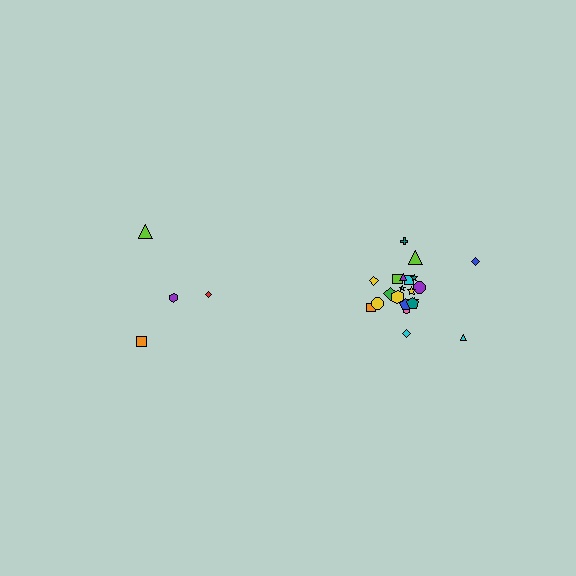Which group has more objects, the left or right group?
The right group.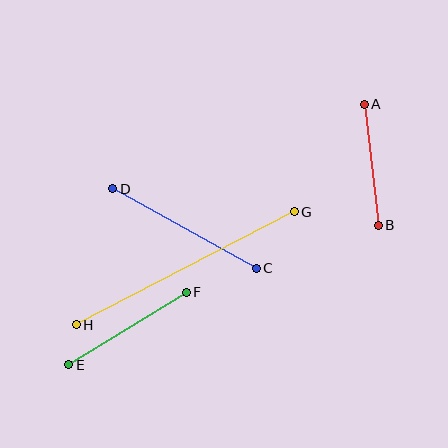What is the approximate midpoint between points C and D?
The midpoint is at approximately (185, 228) pixels.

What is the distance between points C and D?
The distance is approximately 164 pixels.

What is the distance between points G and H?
The distance is approximately 246 pixels.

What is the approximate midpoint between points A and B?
The midpoint is at approximately (371, 165) pixels.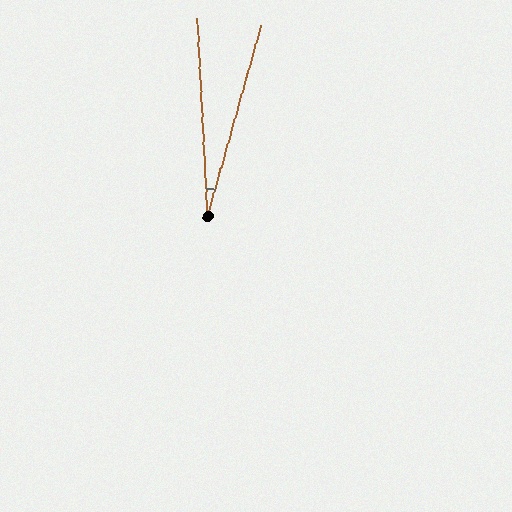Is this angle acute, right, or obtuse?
It is acute.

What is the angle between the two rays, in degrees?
Approximately 19 degrees.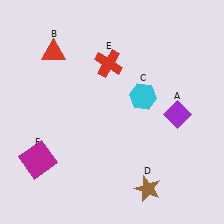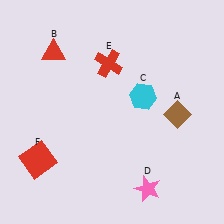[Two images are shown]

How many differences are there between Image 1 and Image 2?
There are 3 differences between the two images.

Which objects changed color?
A changed from purple to brown. D changed from brown to pink. F changed from magenta to red.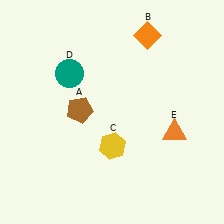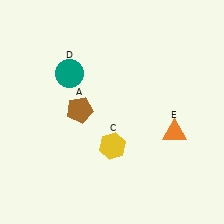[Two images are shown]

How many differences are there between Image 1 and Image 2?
There is 1 difference between the two images.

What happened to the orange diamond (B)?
The orange diamond (B) was removed in Image 2. It was in the top-right area of Image 1.